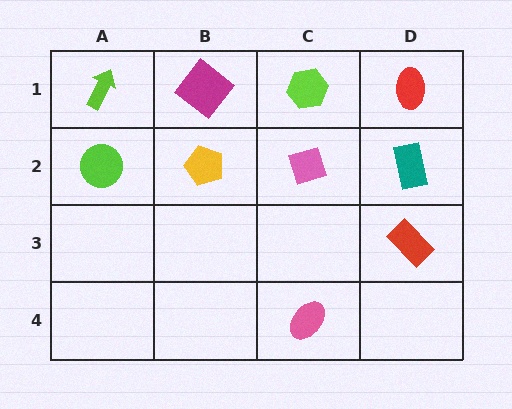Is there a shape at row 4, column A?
No, that cell is empty.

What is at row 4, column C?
A pink ellipse.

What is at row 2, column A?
A lime circle.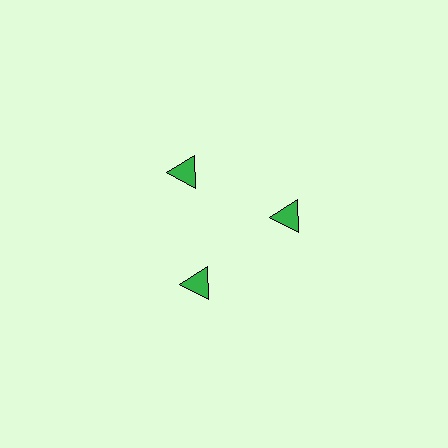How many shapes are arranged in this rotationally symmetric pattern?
There are 3 shapes, arranged in 3 groups of 1.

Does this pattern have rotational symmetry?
Yes, this pattern has 3-fold rotational symmetry. It looks the same after rotating 120 degrees around the center.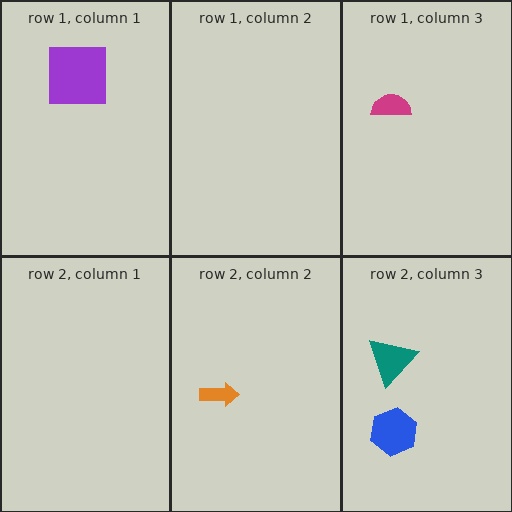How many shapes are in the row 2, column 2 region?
1.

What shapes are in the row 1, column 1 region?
The purple square.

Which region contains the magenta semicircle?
The row 1, column 3 region.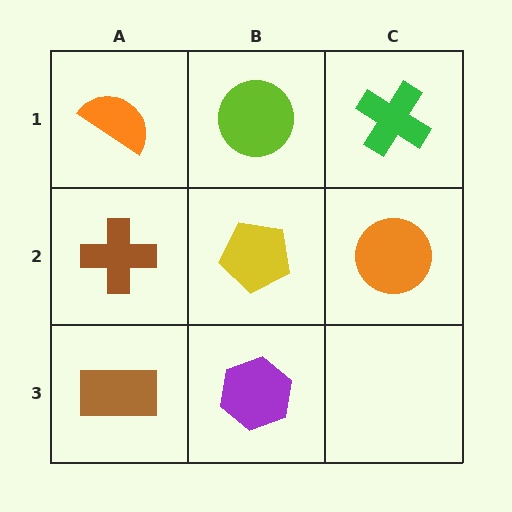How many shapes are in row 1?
3 shapes.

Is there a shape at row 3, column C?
No, that cell is empty.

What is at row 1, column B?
A lime circle.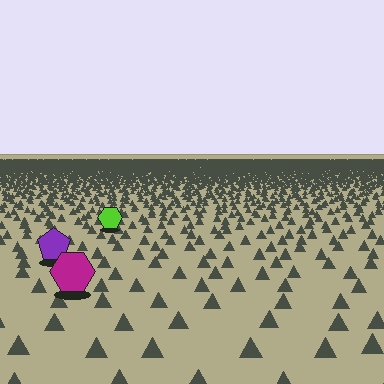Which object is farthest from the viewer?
The lime hexagon is farthest from the viewer. It appears smaller and the ground texture around it is denser.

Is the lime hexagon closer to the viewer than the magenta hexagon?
No. The magenta hexagon is closer — you can tell from the texture gradient: the ground texture is coarser near it.